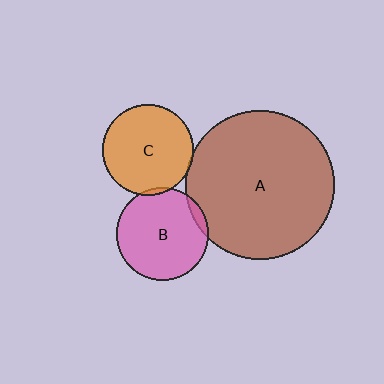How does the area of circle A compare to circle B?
Approximately 2.6 times.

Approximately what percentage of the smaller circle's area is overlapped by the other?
Approximately 5%.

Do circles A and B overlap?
Yes.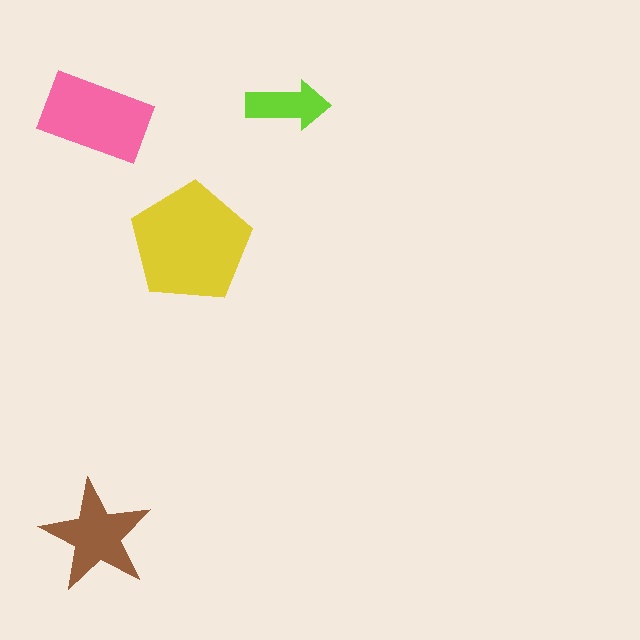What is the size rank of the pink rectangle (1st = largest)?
2nd.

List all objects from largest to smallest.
The yellow pentagon, the pink rectangle, the brown star, the lime arrow.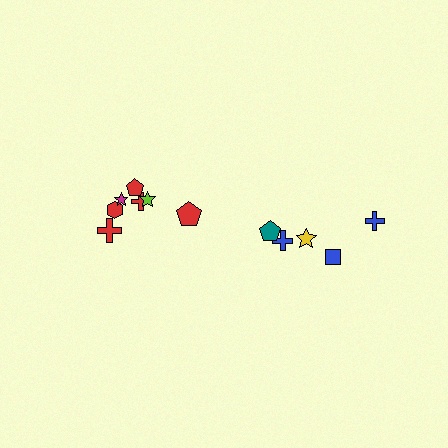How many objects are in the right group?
There are 5 objects.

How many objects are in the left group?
There are 7 objects.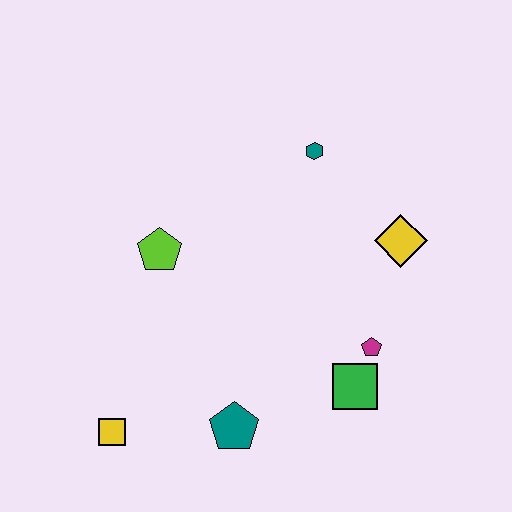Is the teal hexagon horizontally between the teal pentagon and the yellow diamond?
Yes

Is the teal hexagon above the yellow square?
Yes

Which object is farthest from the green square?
The yellow square is farthest from the green square.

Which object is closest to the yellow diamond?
The magenta pentagon is closest to the yellow diamond.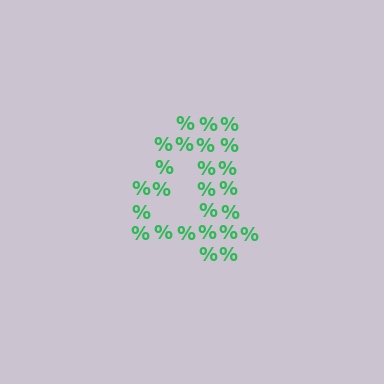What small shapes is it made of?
It is made of small percent signs.